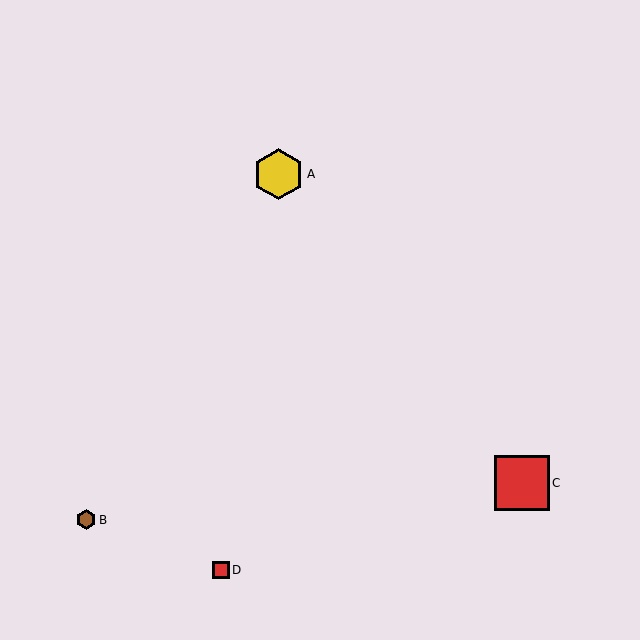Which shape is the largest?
The red square (labeled C) is the largest.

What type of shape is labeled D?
Shape D is a red square.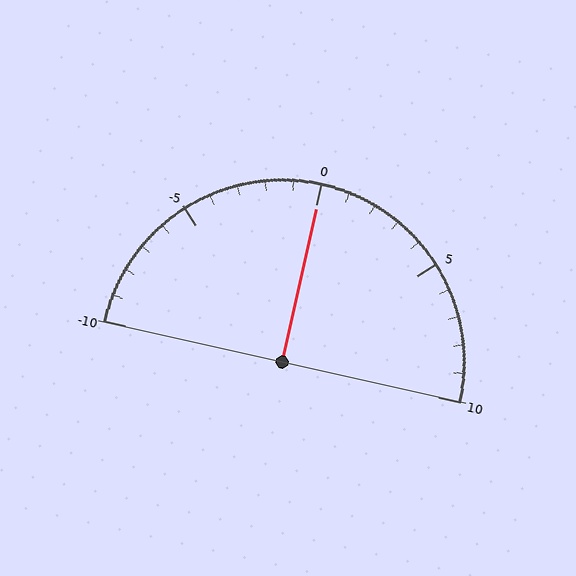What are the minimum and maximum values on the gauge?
The gauge ranges from -10 to 10.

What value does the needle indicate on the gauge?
The needle indicates approximately 0.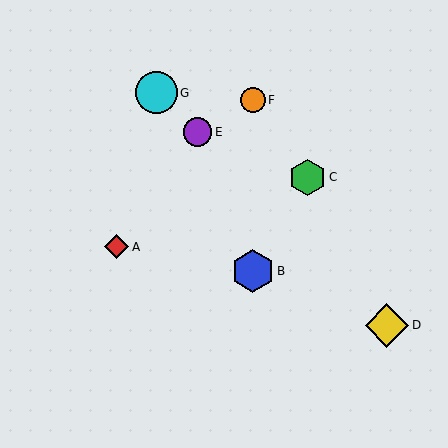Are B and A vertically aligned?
No, B is at x≈253 and A is at x≈117.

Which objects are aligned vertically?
Objects B, F are aligned vertically.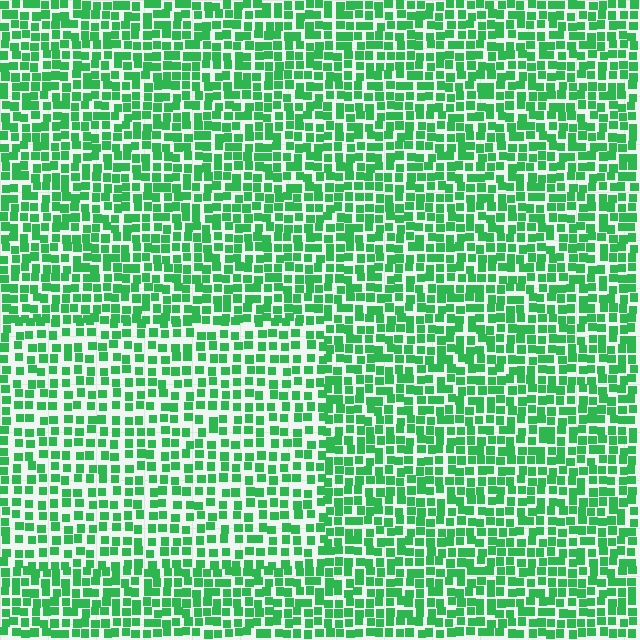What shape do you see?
I see a rectangle.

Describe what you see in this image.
The image contains small green elements arranged at two different densities. A rectangle-shaped region is visible where the elements are less densely packed than the surrounding area.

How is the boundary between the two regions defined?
The boundary is defined by a change in element density (approximately 1.4x ratio). All elements are the same color, size, and shape.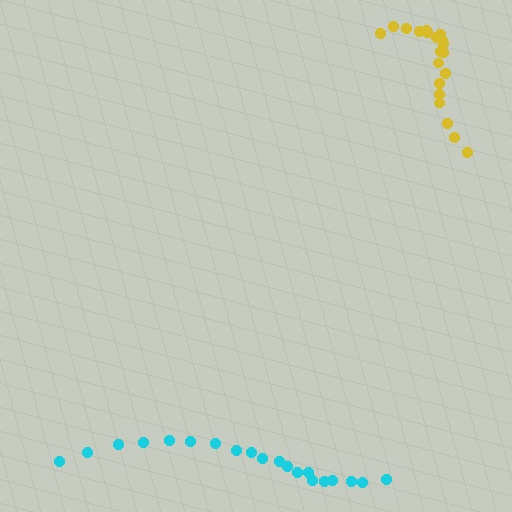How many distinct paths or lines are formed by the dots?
There are 2 distinct paths.